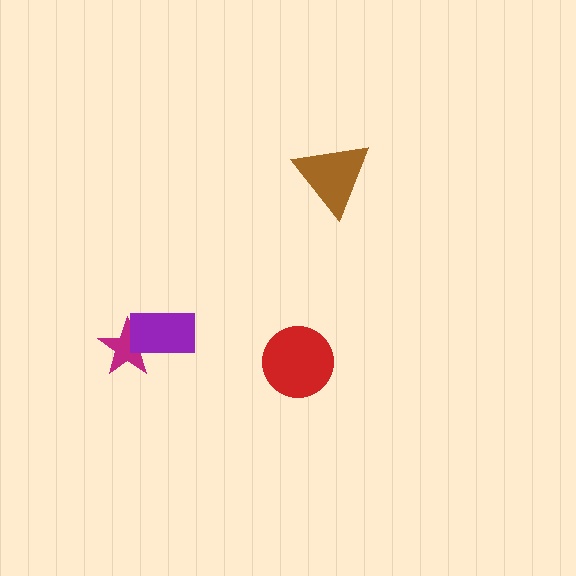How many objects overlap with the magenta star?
1 object overlaps with the magenta star.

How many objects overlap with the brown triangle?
0 objects overlap with the brown triangle.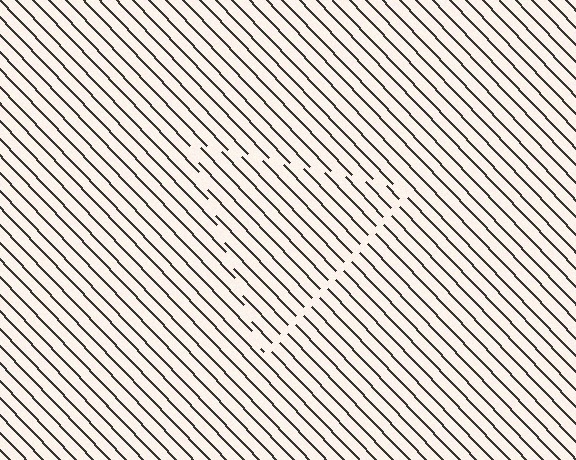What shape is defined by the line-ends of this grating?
An illusory triangle. The interior of the shape contains the same grating, shifted by half a period — the contour is defined by the phase discontinuity where line-ends from the inner and outer gratings abut.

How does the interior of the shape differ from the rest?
The interior of the shape contains the same grating, shifted by half a period — the contour is defined by the phase discontinuity where line-ends from the inner and outer gratings abut.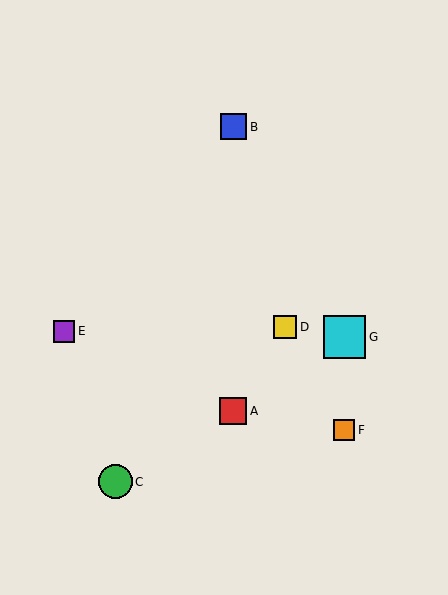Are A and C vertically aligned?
No, A is at x≈233 and C is at x≈115.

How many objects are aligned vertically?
2 objects (A, B) are aligned vertically.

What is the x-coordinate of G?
Object G is at x≈344.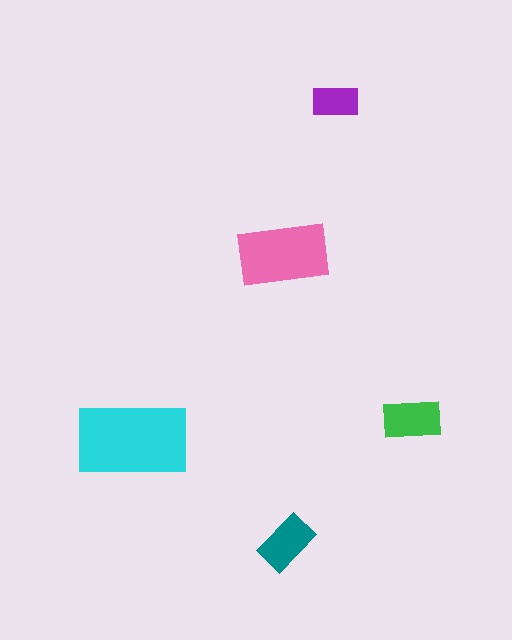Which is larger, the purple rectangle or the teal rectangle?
The teal one.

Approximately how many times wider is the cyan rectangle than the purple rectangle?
About 2.5 times wider.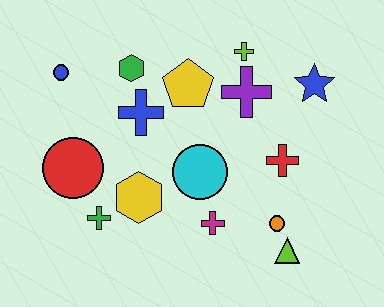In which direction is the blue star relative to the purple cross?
The blue star is to the right of the purple cross.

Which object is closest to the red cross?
The orange circle is closest to the red cross.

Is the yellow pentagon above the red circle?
Yes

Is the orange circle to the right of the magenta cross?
Yes